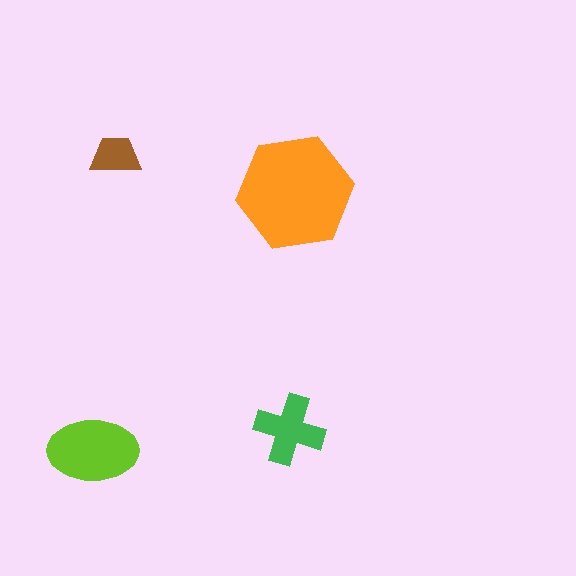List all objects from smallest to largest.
The brown trapezoid, the green cross, the lime ellipse, the orange hexagon.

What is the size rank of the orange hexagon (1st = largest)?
1st.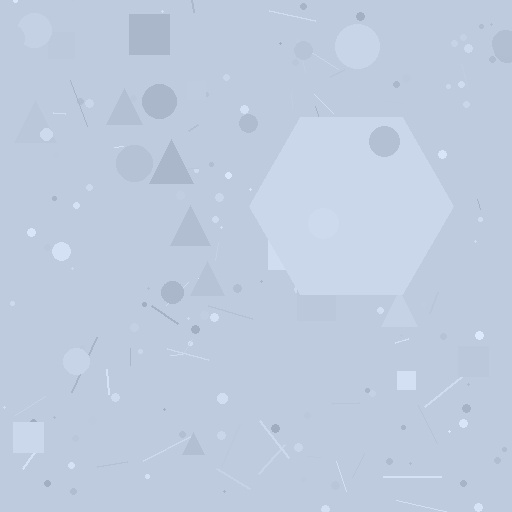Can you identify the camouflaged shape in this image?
The camouflaged shape is a hexagon.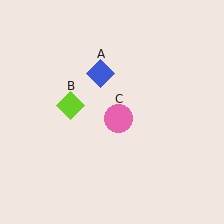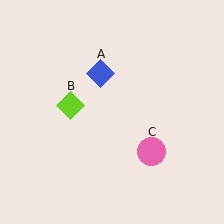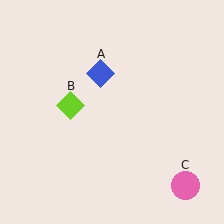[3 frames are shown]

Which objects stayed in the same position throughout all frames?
Blue diamond (object A) and lime diamond (object B) remained stationary.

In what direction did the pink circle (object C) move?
The pink circle (object C) moved down and to the right.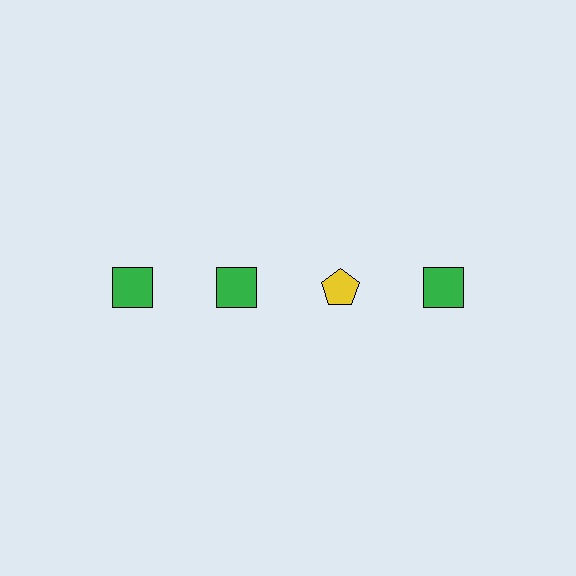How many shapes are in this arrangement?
There are 4 shapes arranged in a grid pattern.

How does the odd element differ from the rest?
It differs in both color (yellow instead of green) and shape (pentagon instead of square).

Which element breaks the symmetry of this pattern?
The yellow pentagon in the top row, center column breaks the symmetry. All other shapes are green squares.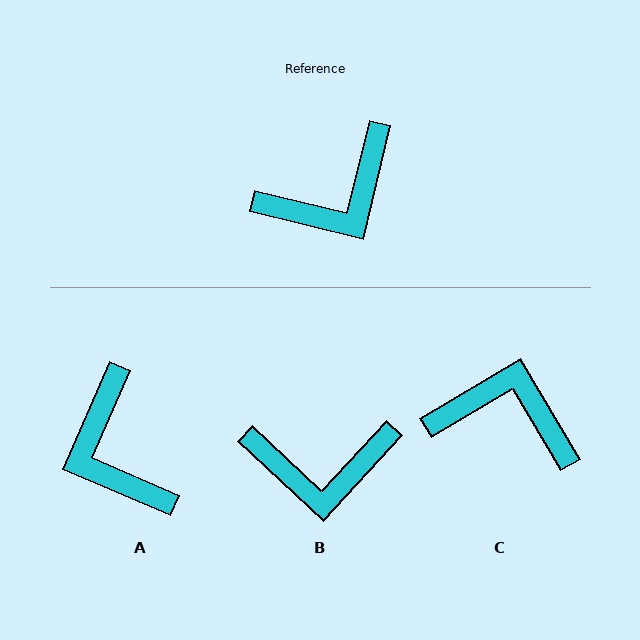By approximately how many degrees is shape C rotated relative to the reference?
Approximately 134 degrees counter-clockwise.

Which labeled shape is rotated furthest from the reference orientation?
C, about 134 degrees away.